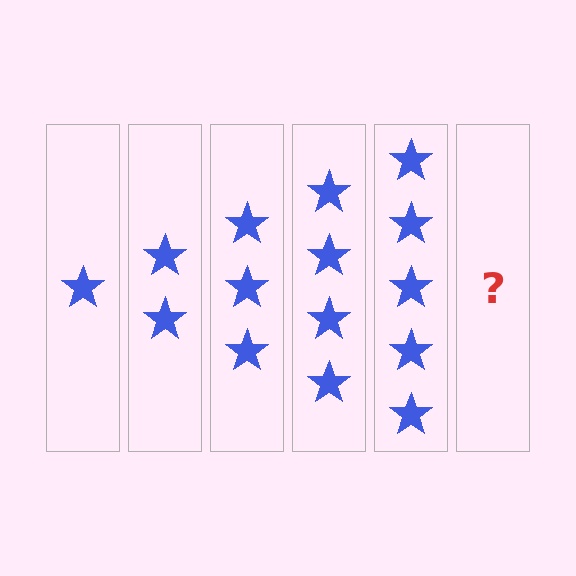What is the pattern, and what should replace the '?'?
The pattern is that each step adds one more star. The '?' should be 6 stars.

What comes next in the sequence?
The next element should be 6 stars.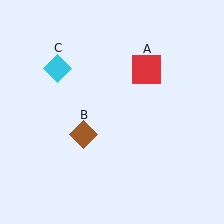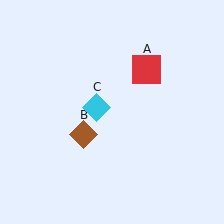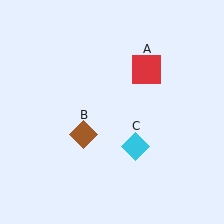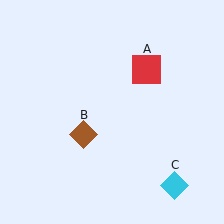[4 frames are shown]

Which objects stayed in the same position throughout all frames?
Red square (object A) and brown diamond (object B) remained stationary.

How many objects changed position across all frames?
1 object changed position: cyan diamond (object C).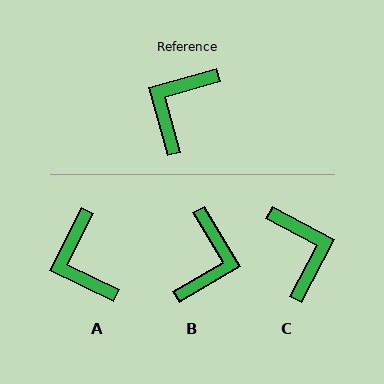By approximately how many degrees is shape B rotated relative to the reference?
Approximately 165 degrees clockwise.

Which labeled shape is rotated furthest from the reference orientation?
B, about 165 degrees away.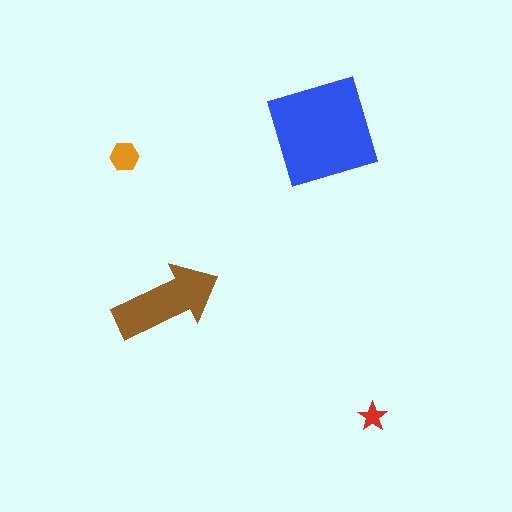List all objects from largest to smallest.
The blue square, the brown arrow, the orange hexagon, the red star.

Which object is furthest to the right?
The red star is rightmost.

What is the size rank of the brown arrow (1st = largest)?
2nd.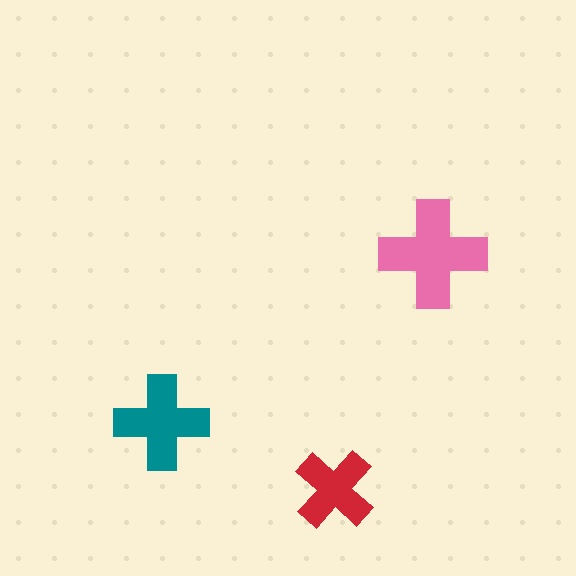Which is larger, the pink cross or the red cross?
The pink one.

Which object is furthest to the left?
The teal cross is leftmost.